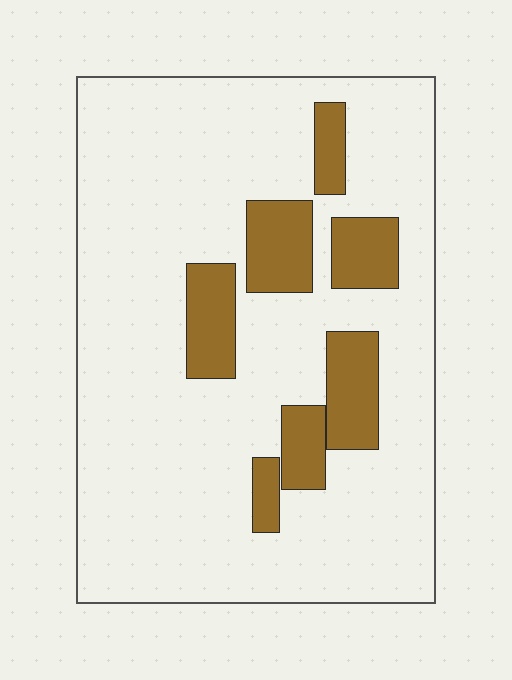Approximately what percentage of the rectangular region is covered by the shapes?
Approximately 15%.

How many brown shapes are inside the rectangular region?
7.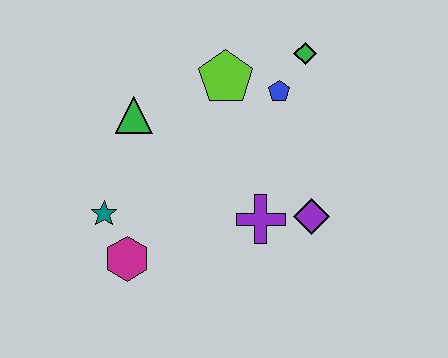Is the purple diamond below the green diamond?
Yes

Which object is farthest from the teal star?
The green diamond is farthest from the teal star.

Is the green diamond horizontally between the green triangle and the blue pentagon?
No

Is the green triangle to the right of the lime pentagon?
No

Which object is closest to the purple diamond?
The purple cross is closest to the purple diamond.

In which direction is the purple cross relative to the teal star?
The purple cross is to the right of the teal star.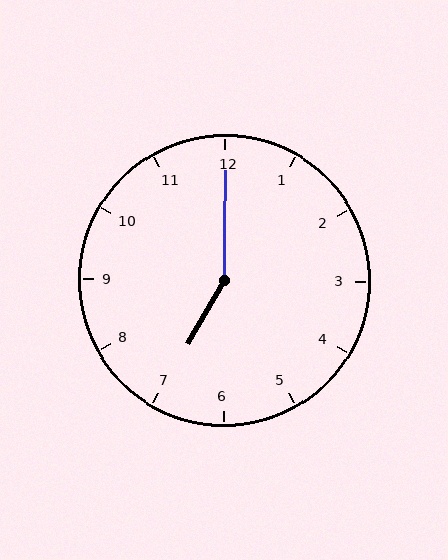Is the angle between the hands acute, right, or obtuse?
It is obtuse.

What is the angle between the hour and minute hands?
Approximately 150 degrees.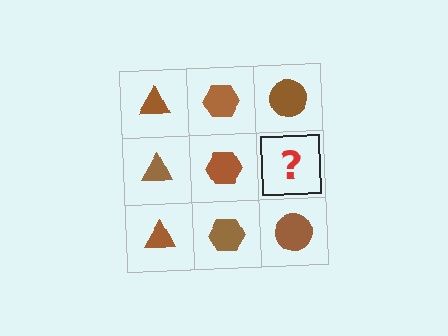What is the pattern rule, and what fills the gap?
The rule is that each column has a consistent shape. The gap should be filled with a brown circle.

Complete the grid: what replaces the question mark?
The question mark should be replaced with a brown circle.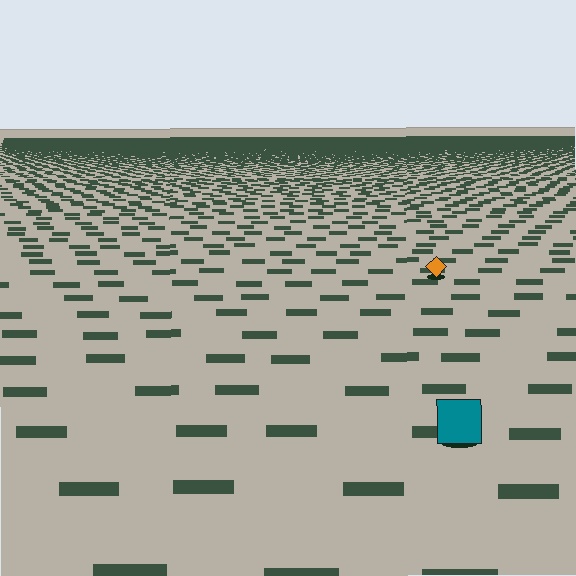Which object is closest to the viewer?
The teal square is closest. The texture marks near it are larger and more spread out.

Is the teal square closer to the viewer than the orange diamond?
Yes. The teal square is closer — you can tell from the texture gradient: the ground texture is coarser near it.